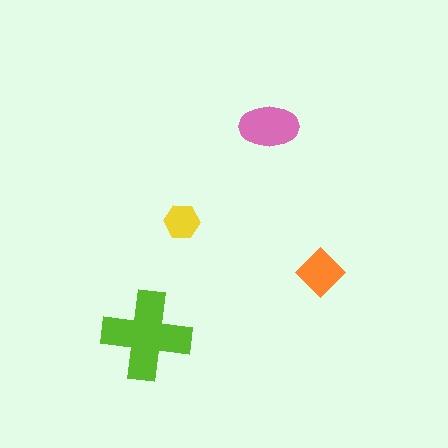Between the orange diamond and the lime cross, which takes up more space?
The lime cross.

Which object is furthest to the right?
The orange diamond is rightmost.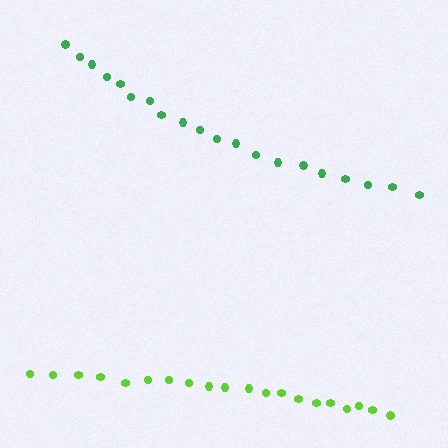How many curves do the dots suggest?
There are 2 distinct paths.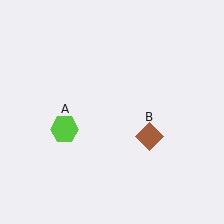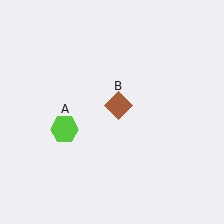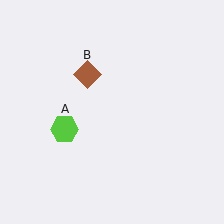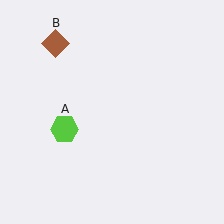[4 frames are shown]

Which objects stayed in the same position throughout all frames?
Lime hexagon (object A) remained stationary.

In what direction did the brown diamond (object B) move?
The brown diamond (object B) moved up and to the left.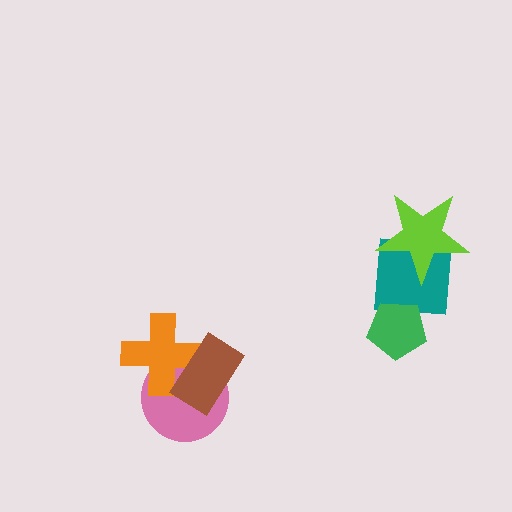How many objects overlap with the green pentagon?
1 object overlaps with the green pentagon.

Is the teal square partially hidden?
Yes, it is partially covered by another shape.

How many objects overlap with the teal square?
2 objects overlap with the teal square.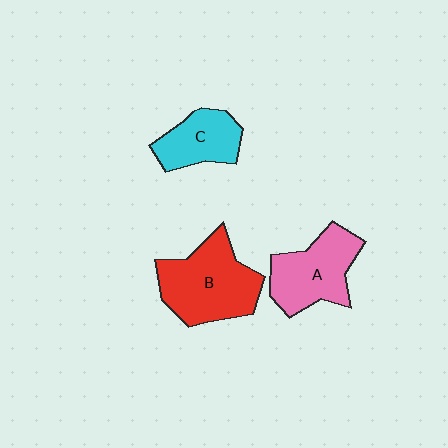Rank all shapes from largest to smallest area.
From largest to smallest: B (red), A (pink), C (cyan).